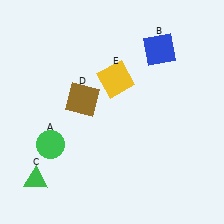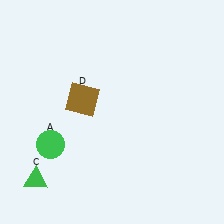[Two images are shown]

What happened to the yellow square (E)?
The yellow square (E) was removed in Image 2. It was in the top-right area of Image 1.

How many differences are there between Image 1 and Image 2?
There are 2 differences between the two images.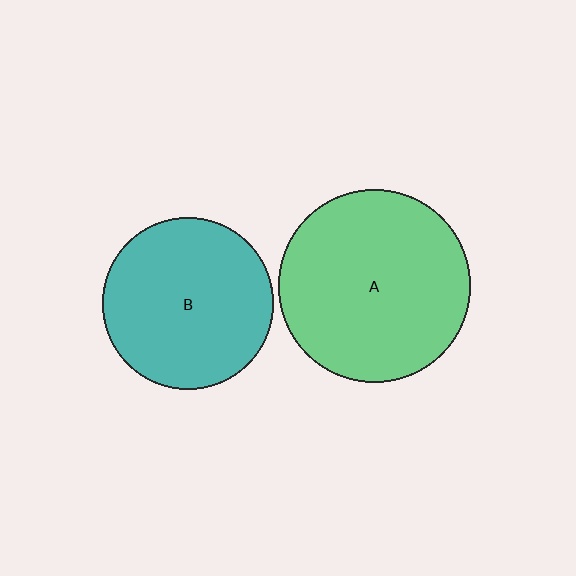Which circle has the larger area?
Circle A (green).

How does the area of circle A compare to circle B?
Approximately 1.3 times.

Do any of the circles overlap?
No, none of the circles overlap.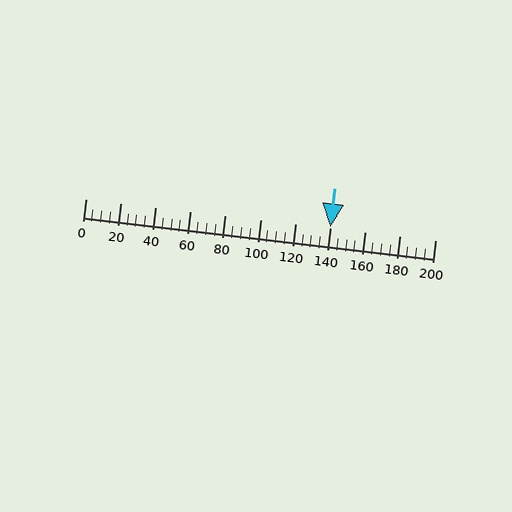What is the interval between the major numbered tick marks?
The major tick marks are spaced 20 units apart.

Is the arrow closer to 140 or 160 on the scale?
The arrow is closer to 140.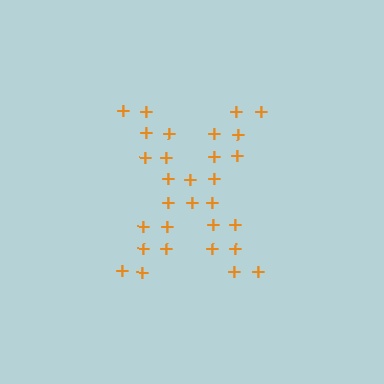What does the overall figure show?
The overall figure shows the letter X.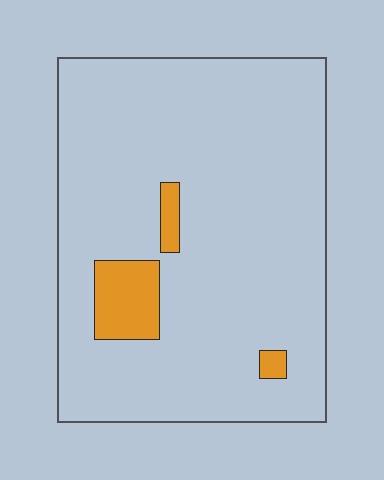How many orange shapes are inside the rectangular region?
3.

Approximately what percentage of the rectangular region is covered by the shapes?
Approximately 10%.